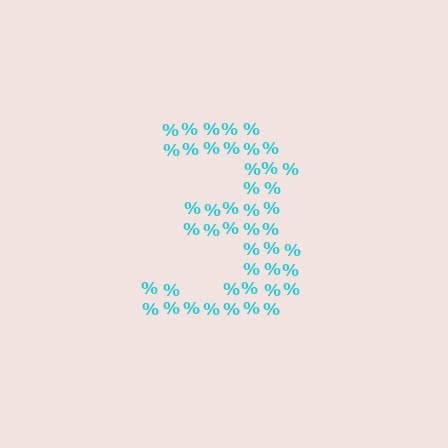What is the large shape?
The large shape is the digit 3.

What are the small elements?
The small elements are percent signs.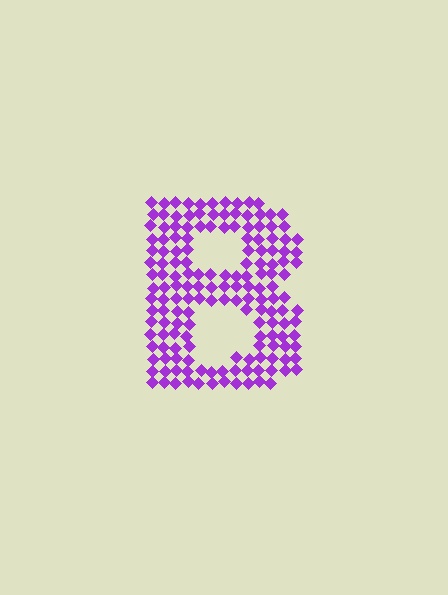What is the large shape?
The large shape is the letter B.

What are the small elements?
The small elements are diamonds.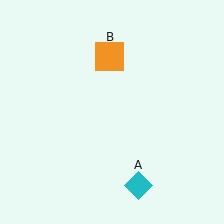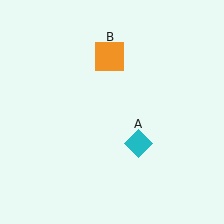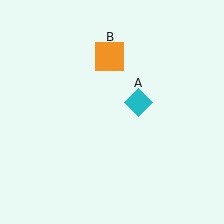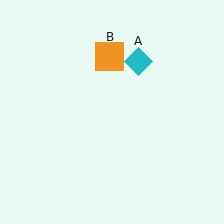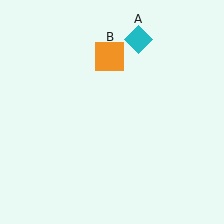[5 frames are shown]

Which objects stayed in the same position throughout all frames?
Orange square (object B) remained stationary.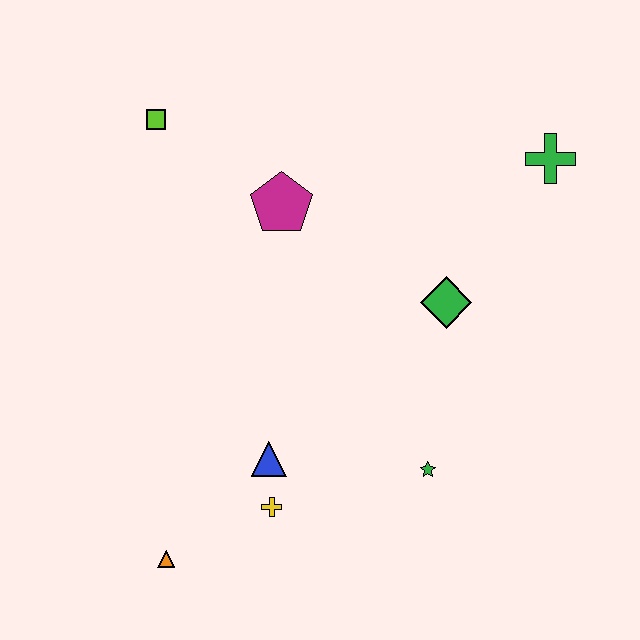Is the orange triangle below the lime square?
Yes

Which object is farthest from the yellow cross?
The green cross is farthest from the yellow cross.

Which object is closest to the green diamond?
The green star is closest to the green diamond.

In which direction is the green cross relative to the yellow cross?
The green cross is above the yellow cross.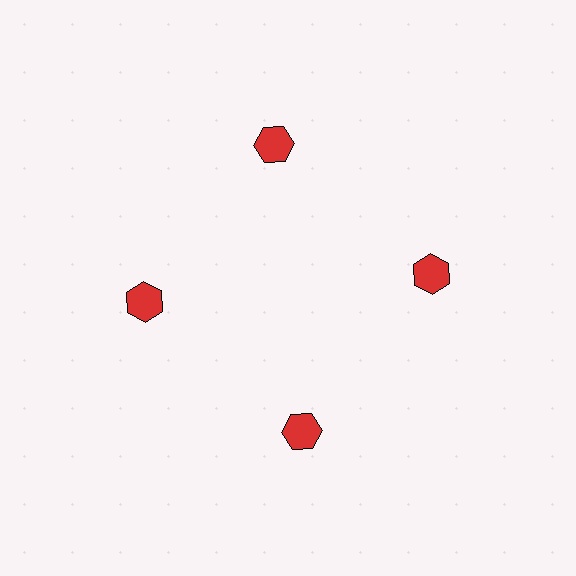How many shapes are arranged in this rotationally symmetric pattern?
There are 4 shapes, arranged in 4 groups of 1.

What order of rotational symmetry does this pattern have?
This pattern has 4-fold rotational symmetry.